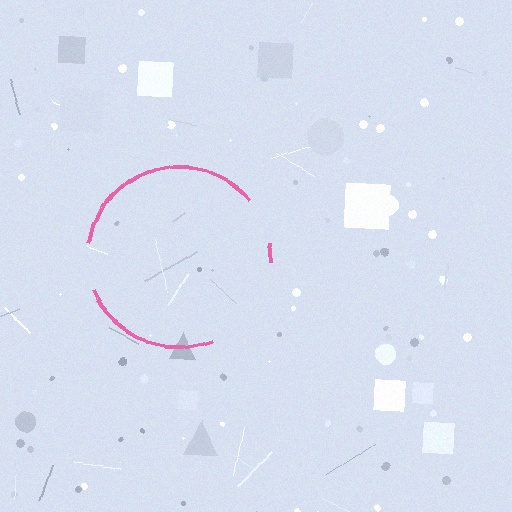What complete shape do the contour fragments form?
The contour fragments form a circle.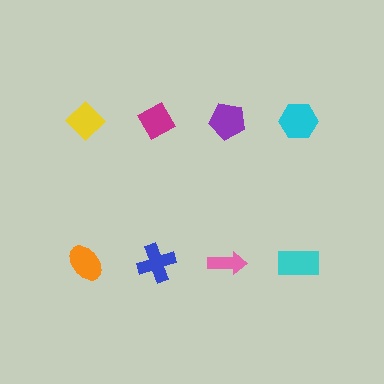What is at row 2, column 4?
A cyan rectangle.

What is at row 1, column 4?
A cyan hexagon.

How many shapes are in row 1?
4 shapes.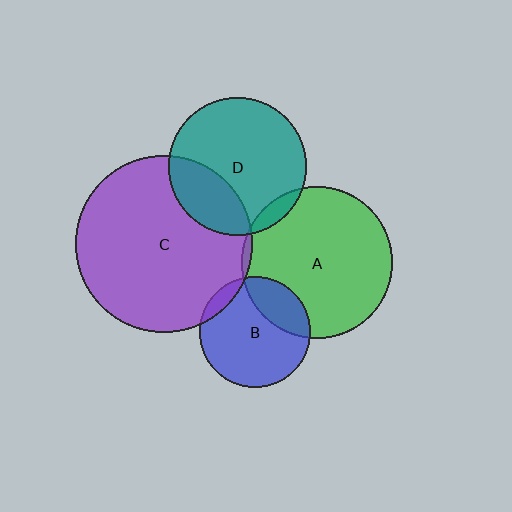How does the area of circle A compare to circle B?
Approximately 1.9 times.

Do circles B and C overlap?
Yes.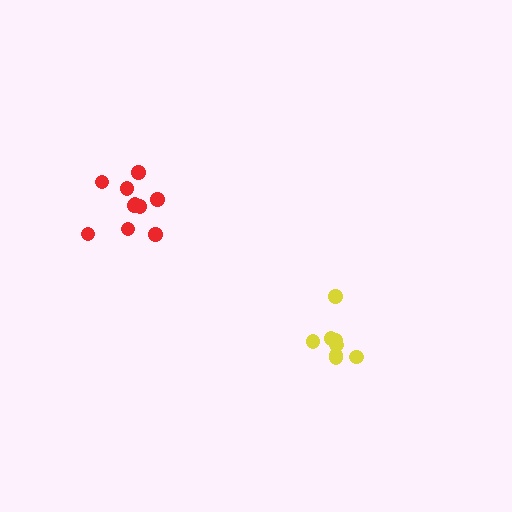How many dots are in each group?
Group 1: 8 dots, Group 2: 10 dots (18 total).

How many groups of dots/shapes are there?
There are 2 groups.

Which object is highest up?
The red cluster is topmost.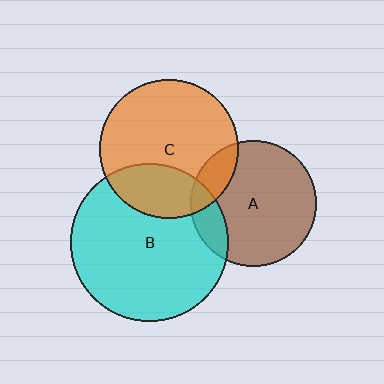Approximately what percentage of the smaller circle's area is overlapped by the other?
Approximately 15%.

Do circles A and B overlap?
Yes.